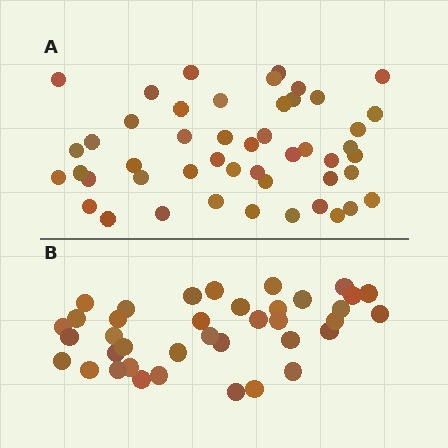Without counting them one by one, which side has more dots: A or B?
Region A (the top region) has more dots.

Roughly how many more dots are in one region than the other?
Region A has roughly 10 or so more dots than region B.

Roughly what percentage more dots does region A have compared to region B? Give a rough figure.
About 25% more.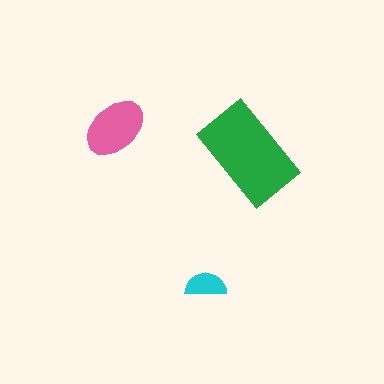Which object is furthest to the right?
The green rectangle is rightmost.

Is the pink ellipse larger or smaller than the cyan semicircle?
Larger.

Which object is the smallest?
The cyan semicircle.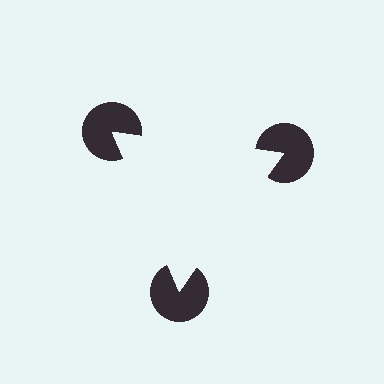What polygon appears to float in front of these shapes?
An illusory triangle — its edges are inferred from the aligned wedge cuts in the pac-man discs, not physically drawn.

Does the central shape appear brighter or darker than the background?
It typically appears slightly brighter than the background, even though no actual brightness change is drawn.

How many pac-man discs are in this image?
There are 3 — one at each vertex of the illusory triangle.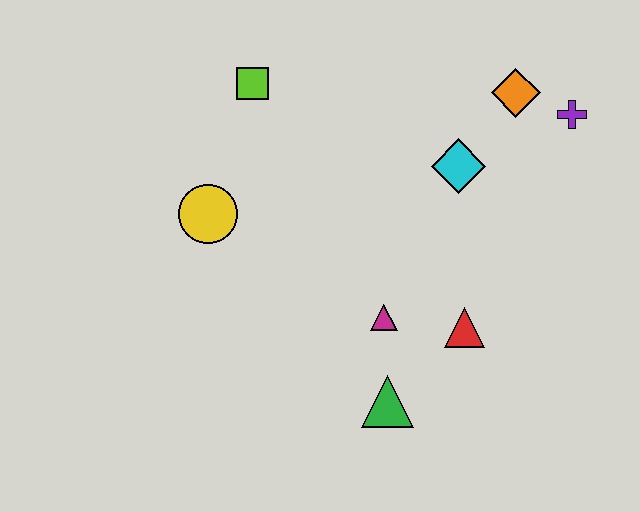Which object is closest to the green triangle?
The magenta triangle is closest to the green triangle.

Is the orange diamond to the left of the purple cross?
Yes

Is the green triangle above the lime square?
No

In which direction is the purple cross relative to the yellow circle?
The purple cross is to the right of the yellow circle.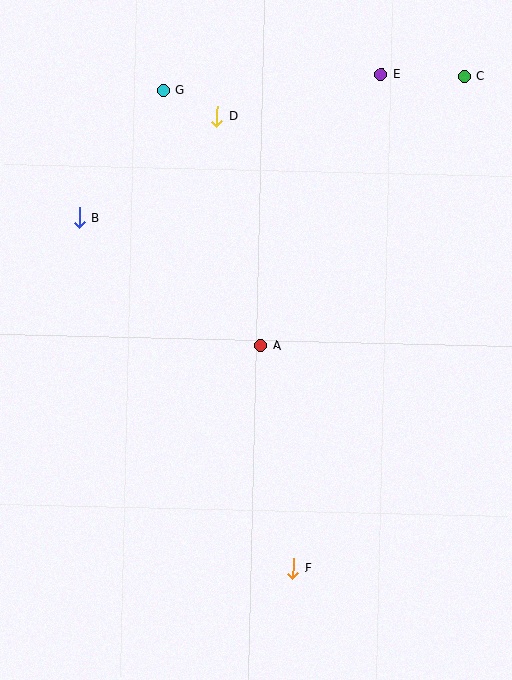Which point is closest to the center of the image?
Point A at (261, 345) is closest to the center.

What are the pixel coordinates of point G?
Point G is at (163, 90).